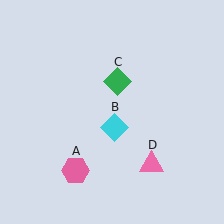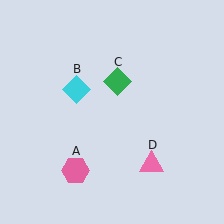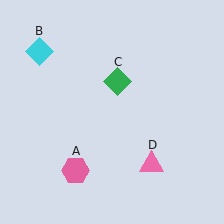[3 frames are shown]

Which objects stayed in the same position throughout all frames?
Pink hexagon (object A) and green diamond (object C) and pink triangle (object D) remained stationary.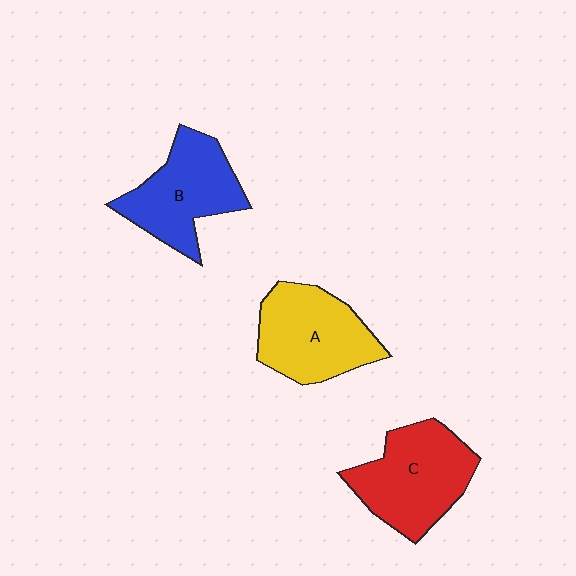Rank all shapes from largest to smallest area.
From largest to smallest: C (red), A (yellow), B (blue).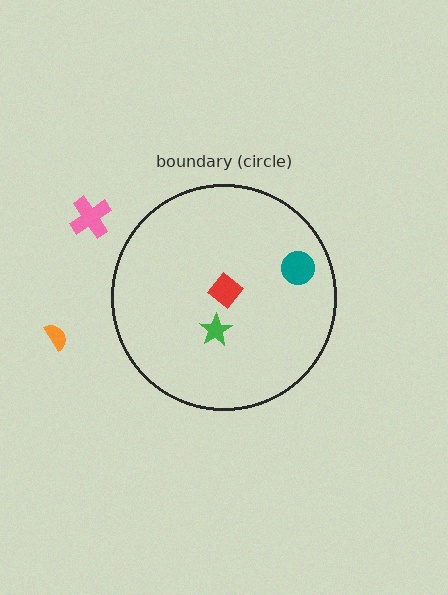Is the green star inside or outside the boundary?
Inside.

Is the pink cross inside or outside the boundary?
Outside.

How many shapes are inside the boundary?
3 inside, 2 outside.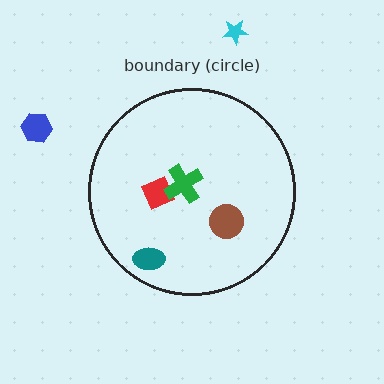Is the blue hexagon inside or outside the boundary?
Outside.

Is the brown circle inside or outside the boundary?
Inside.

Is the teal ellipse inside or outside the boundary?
Inside.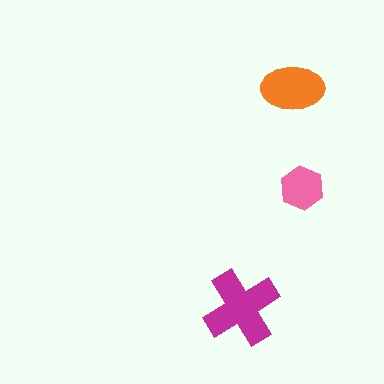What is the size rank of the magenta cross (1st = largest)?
1st.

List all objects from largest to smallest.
The magenta cross, the orange ellipse, the pink hexagon.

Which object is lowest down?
The magenta cross is bottommost.